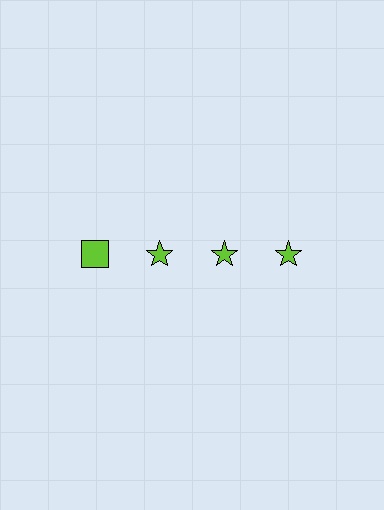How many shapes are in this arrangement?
There are 4 shapes arranged in a grid pattern.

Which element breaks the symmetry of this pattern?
The lime square in the top row, leftmost column breaks the symmetry. All other shapes are lime stars.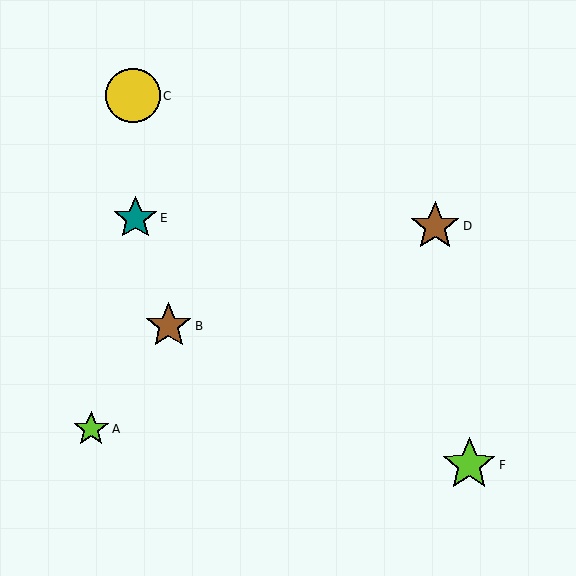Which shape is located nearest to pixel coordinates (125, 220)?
The teal star (labeled E) at (135, 218) is nearest to that location.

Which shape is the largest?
The yellow circle (labeled C) is the largest.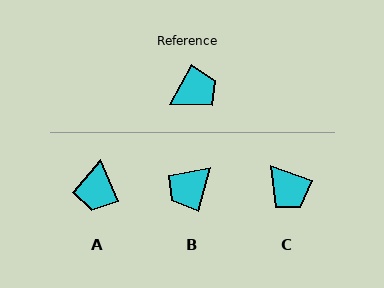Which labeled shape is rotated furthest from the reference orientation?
B, about 168 degrees away.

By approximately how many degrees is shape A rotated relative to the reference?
Approximately 129 degrees clockwise.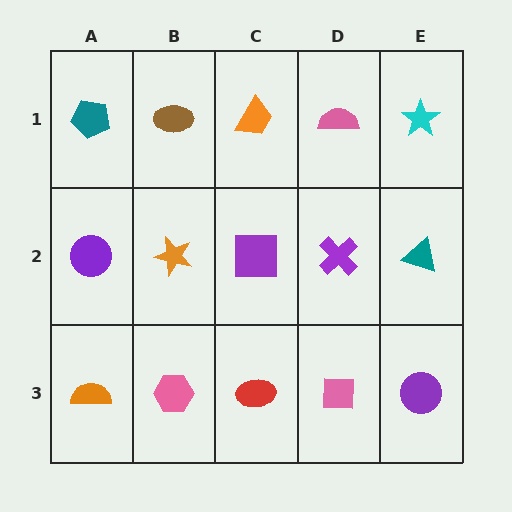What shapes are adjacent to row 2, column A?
A teal pentagon (row 1, column A), an orange semicircle (row 3, column A), an orange star (row 2, column B).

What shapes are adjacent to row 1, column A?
A purple circle (row 2, column A), a brown ellipse (row 1, column B).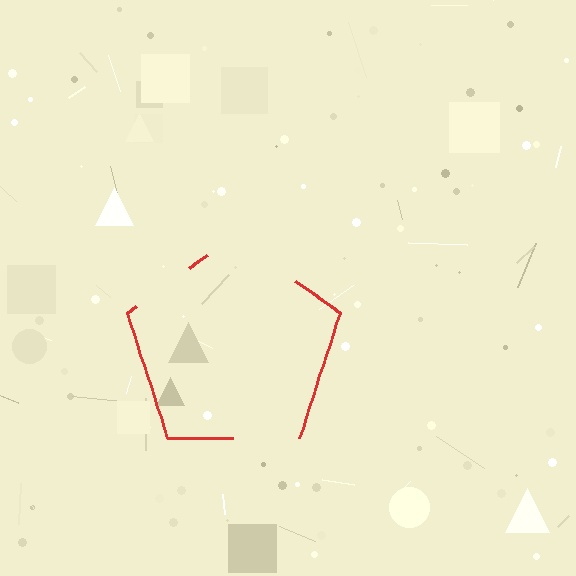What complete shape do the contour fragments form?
The contour fragments form a pentagon.